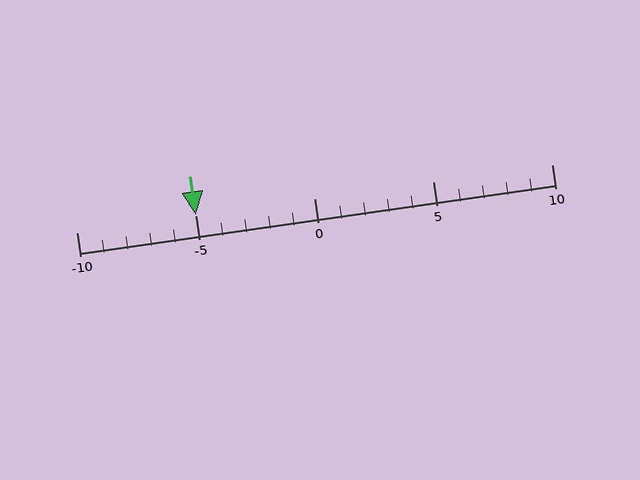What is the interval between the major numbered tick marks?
The major tick marks are spaced 5 units apart.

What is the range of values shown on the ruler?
The ruler shows values from -10 to 10.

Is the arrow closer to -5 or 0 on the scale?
The arrow is closer to -5.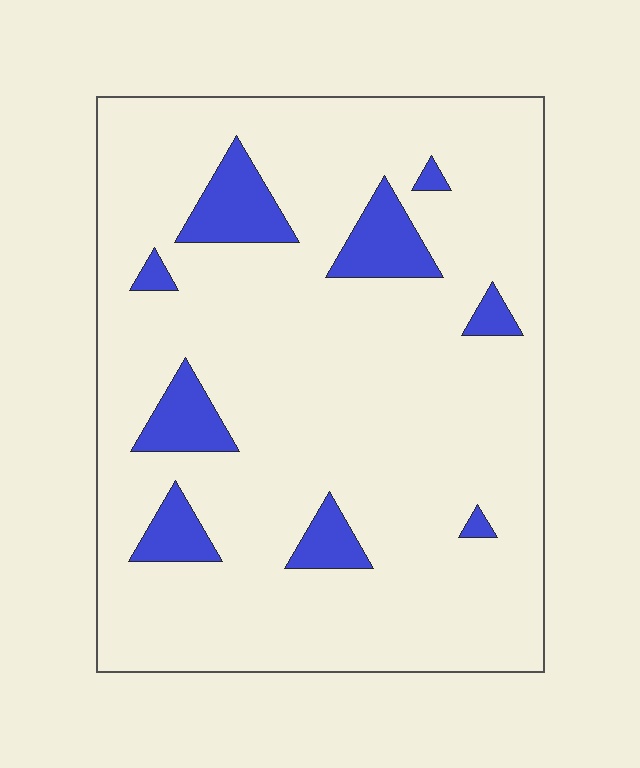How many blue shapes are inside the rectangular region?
9.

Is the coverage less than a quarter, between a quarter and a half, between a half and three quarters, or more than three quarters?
Less than a quarter.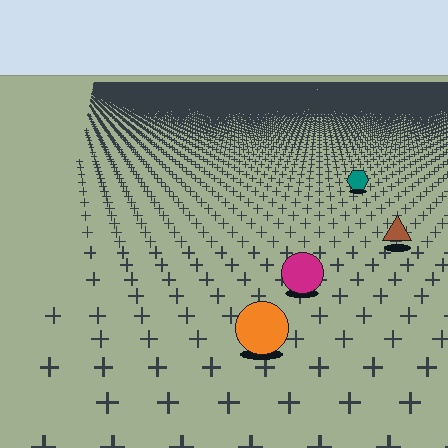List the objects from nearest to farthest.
From nearest to farthest: the orange circle, the magenta circle, the brown triangle, the teal hexagon.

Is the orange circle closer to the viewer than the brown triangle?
Yes. The orange circle is closer — you can tell from the texture gradient: the ground texture is coarser near it.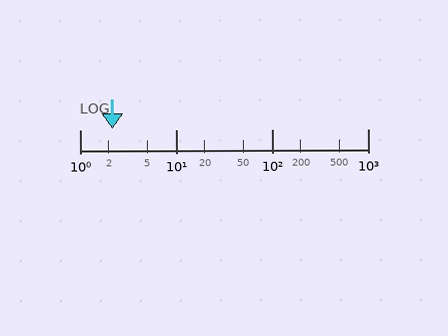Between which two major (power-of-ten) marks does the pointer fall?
The pointer is between 1 and 10.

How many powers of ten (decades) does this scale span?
The scale spans 3 decades, from 1 to 1000.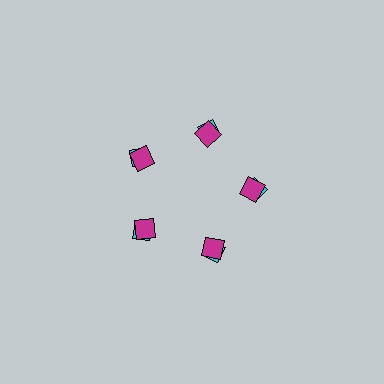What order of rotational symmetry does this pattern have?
This pattern has 5-fold rotational symmetry.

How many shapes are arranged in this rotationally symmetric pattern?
There are 10 shapes, arranged in 5 groups of 2.